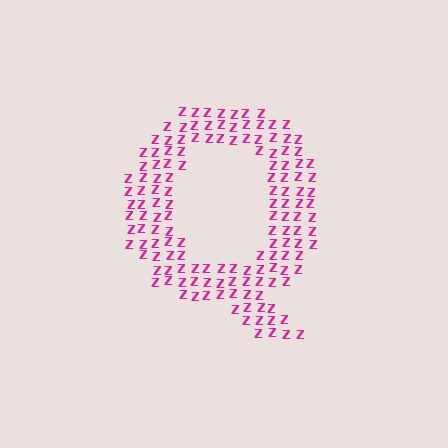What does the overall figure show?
The overall figure shows the letter Q.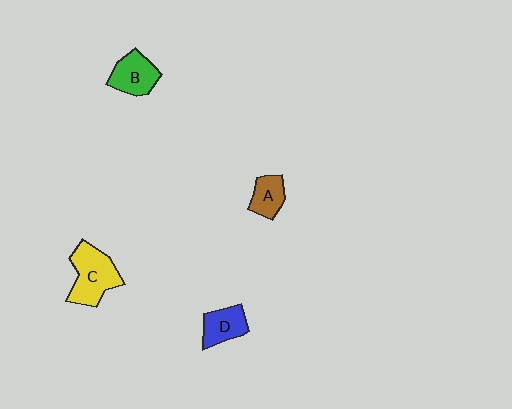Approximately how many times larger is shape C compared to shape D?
Approximately 1.6 times.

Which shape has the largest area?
Shape C (yellow).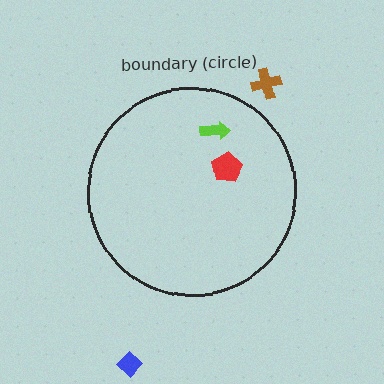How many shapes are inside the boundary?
2 inside, 2 outside.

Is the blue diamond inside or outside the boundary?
Outside.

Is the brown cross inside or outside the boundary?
Outside.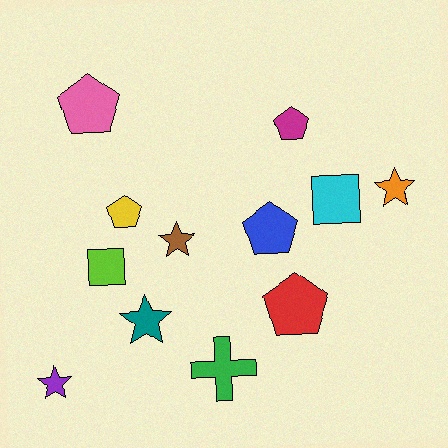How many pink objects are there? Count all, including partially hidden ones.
There is 1 pink object.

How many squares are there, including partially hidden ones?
There are 2 squares.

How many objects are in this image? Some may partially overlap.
There are 12 objects.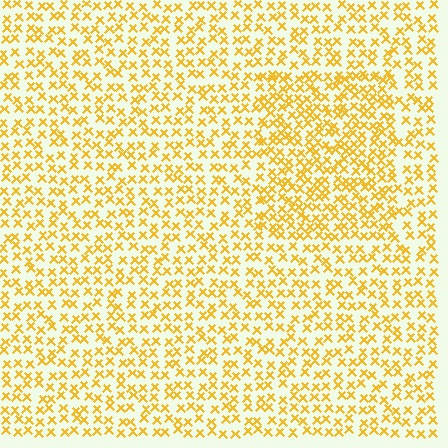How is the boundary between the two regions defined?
The boundary is defined by a change in element density (approximately 1.6x ratio). All elements are the same color, size, and shape.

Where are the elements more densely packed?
The elements are more densely packed inside the rectangle boundary.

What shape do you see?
I see a rectangle.